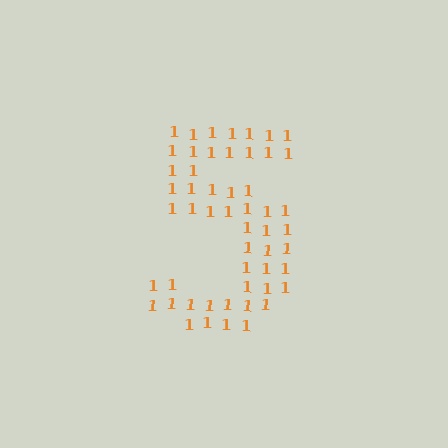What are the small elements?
The small elements are digit 1's.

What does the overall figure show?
The overall figure shows the digit 5.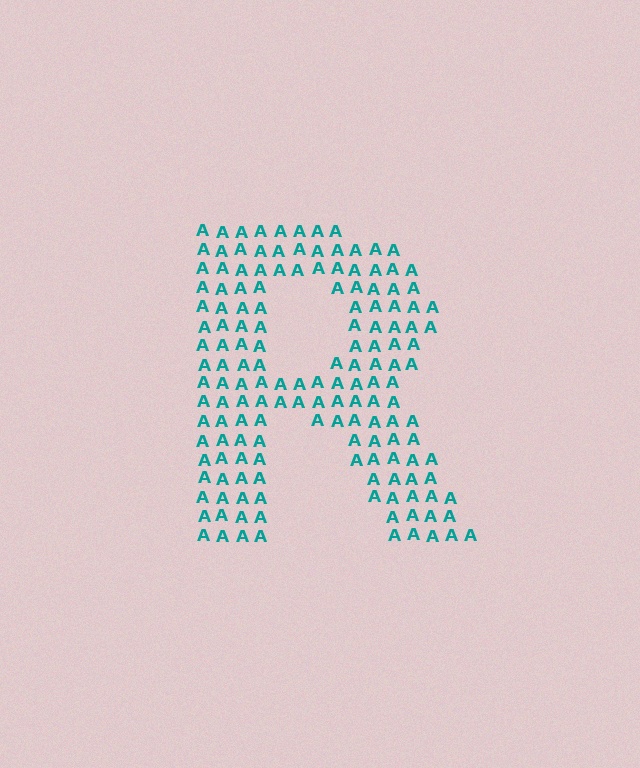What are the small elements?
The small elements are letter A's.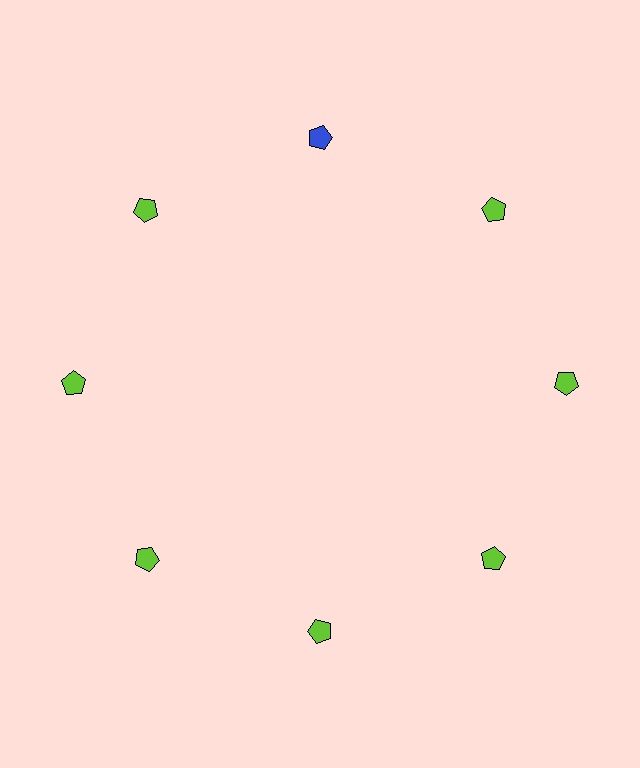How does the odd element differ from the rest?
It has a different color: blue instead of lime.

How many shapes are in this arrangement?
There are 8 shapes arranged in a ring pattern.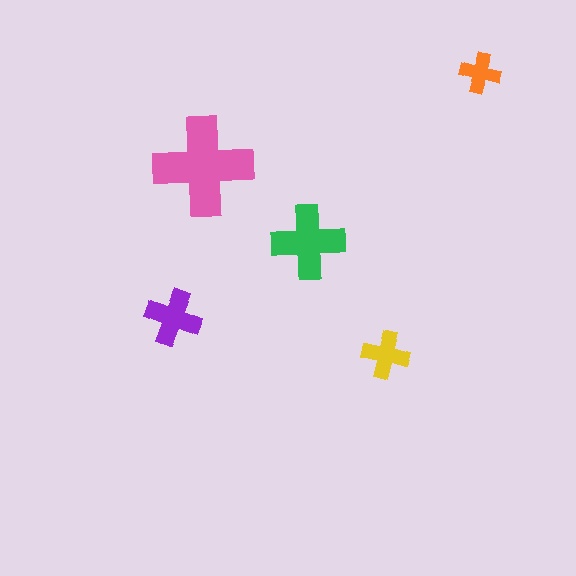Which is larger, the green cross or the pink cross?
The pink one.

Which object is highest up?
The orange cross is topmost.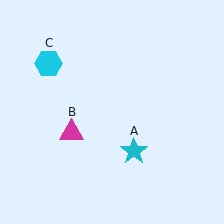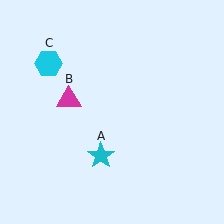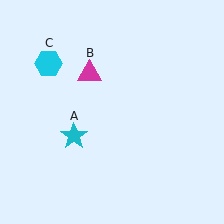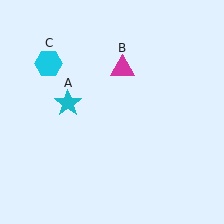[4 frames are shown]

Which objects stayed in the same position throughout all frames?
Cyan hexagon (object C) remained stationary.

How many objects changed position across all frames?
2 objects changed position: cyan star (object A), magenta triangle (object B).